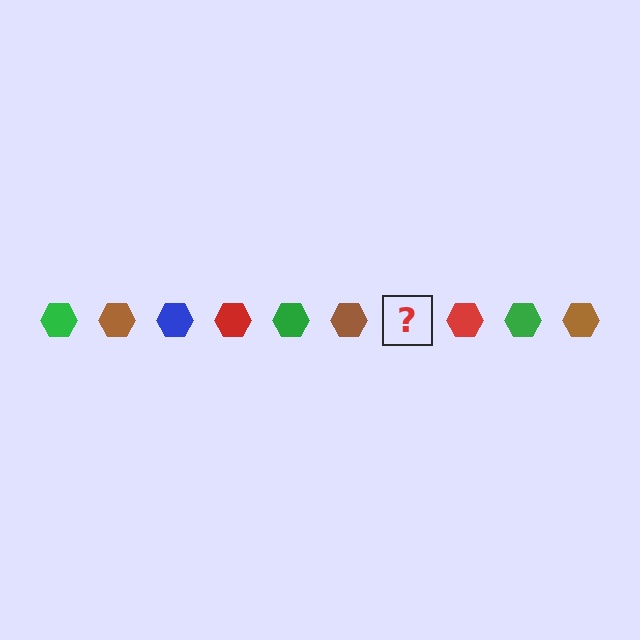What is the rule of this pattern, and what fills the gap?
The rule is that the pattern cycles through green, brown, blue, red hexagons. The gap should be filled with a blue hexagon.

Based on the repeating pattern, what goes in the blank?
The blank should be a blue hexagon.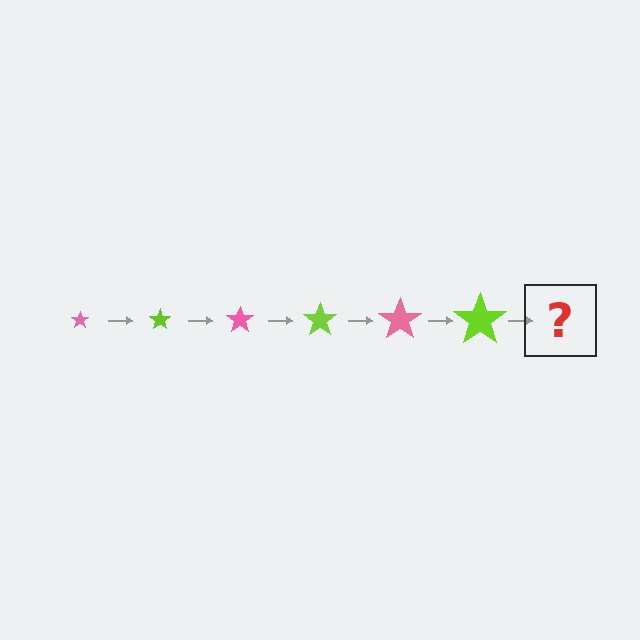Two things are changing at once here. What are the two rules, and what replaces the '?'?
The two rules are that the star grows larger each step and the color cycles through pink and lime. The '?' should be a pink star, larger than the previous one.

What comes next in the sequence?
The next element should be a pink star, larger than the previous one.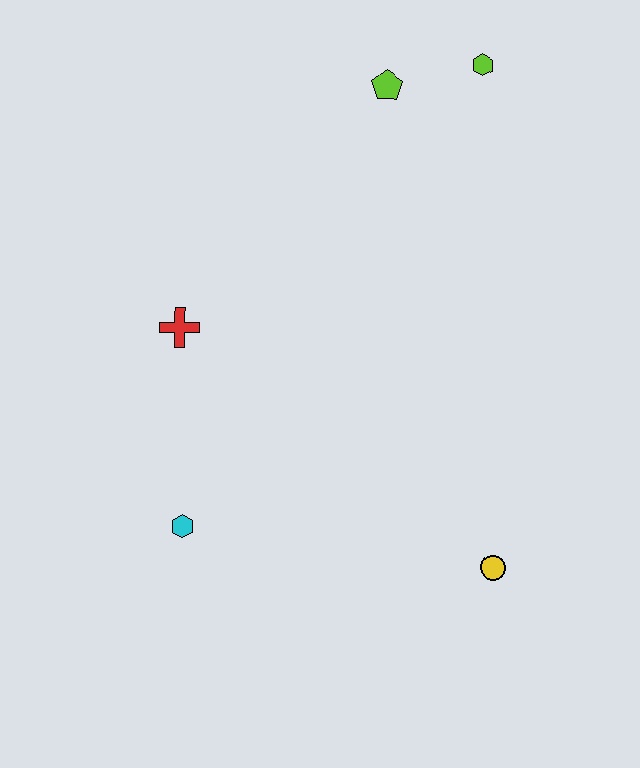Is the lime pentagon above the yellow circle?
Yes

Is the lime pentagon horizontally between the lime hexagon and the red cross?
Yes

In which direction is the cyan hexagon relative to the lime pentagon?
The cyan hexagon is below the lime pentagon.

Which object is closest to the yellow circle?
The cyan hexagon is closest to the yellow circle.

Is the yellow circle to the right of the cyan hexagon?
Yes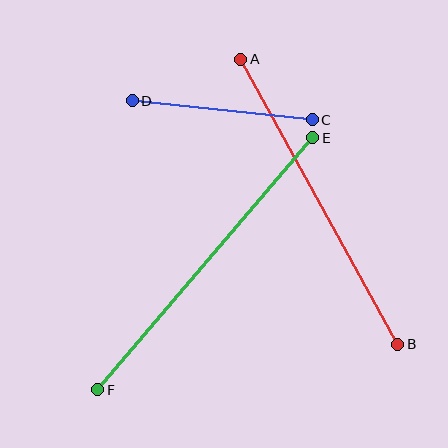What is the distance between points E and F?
The distance is approximately 331 pixels.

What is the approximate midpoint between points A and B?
The midpoint is at approximately (319, 202) pixels.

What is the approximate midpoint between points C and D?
The midpoint is at approximately (222, 110) pixels.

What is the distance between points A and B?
The distance is approximately 326 pixels.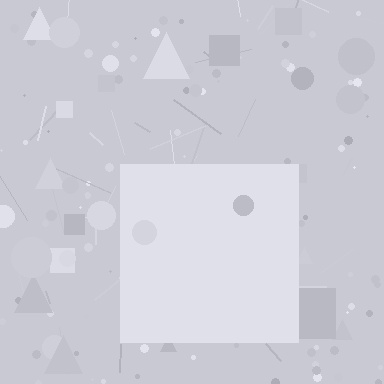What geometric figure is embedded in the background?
A square is embedded in the background.